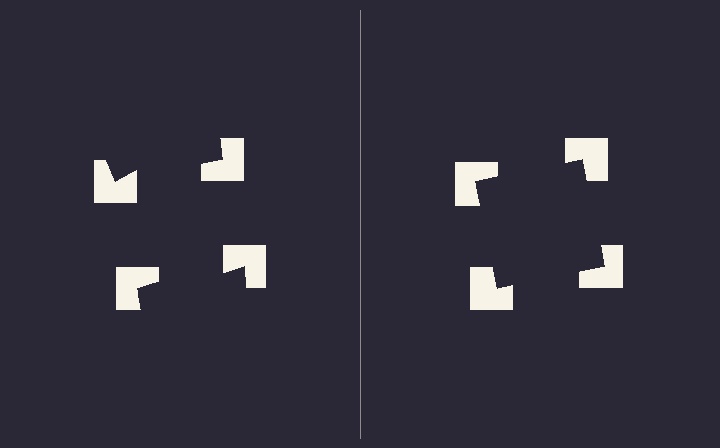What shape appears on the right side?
An illusory square.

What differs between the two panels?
The notched squares are positioned identically on both sides; only the wedge orientations differ. On the right they align to a square; on the left they are misaligned.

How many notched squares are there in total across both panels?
8 — 4 on each side.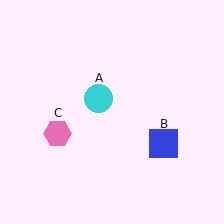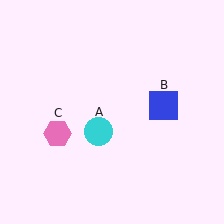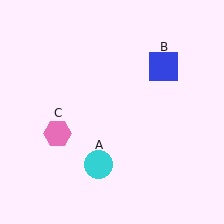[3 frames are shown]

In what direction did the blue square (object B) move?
The blue square (object B) moved up.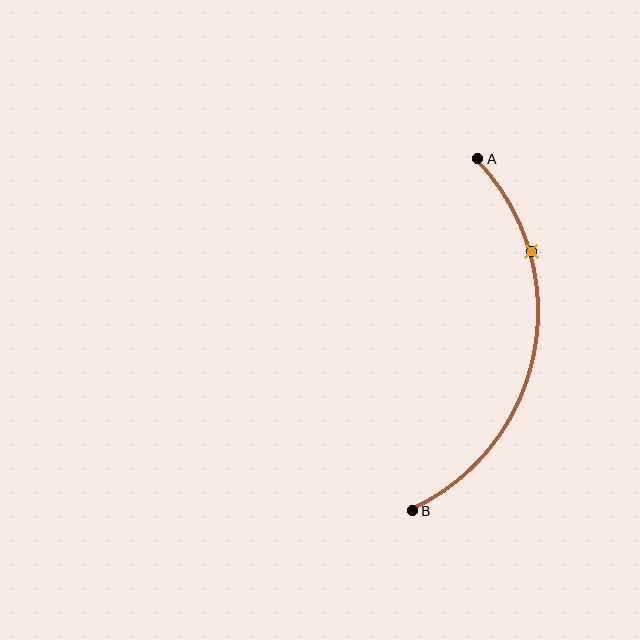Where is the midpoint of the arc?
The arc midpoint is the point on the curve farthest from the straight line joining A and B. It sits to the right of that line.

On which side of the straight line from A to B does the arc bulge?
The arc bulges to the right of the straight line connecting A and B.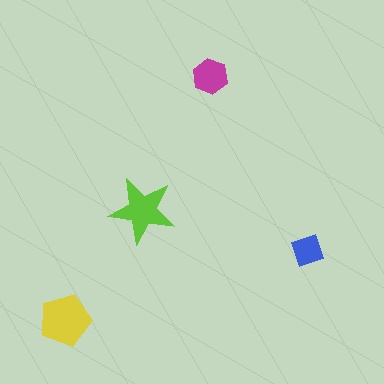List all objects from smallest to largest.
The blue diamond, the magenta hexagon, the lime star, the yellow pentagon.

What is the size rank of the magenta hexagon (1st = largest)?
3rd.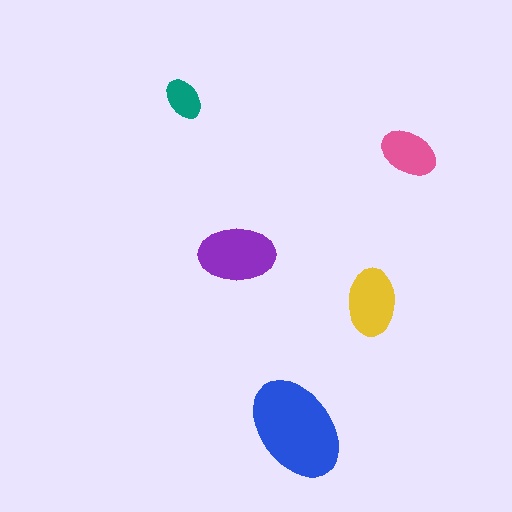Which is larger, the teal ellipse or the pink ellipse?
The pink one.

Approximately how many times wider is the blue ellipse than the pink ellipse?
About 2 times wider.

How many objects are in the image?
There are 5 objects in the image.